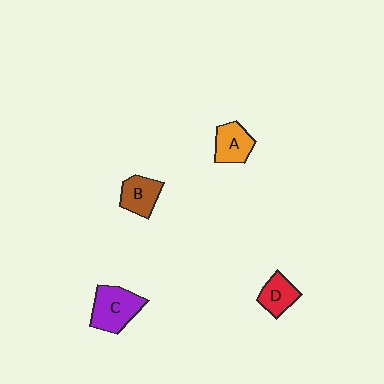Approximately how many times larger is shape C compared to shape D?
Approximately 1.6 times.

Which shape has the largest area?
Shape C (purple).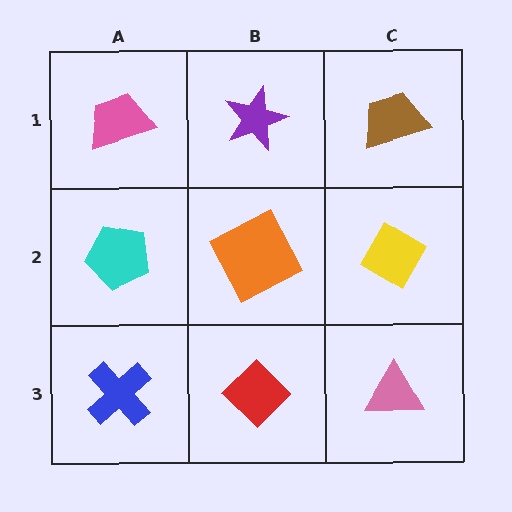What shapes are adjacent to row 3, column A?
A cyan pentagon (row 2, column A), a red diamond (row 3, column B).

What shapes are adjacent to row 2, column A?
A pink trapezoid (row 1, column A), a blue cross (row 3, column A), an orange square (row 2, column B).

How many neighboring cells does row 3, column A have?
2.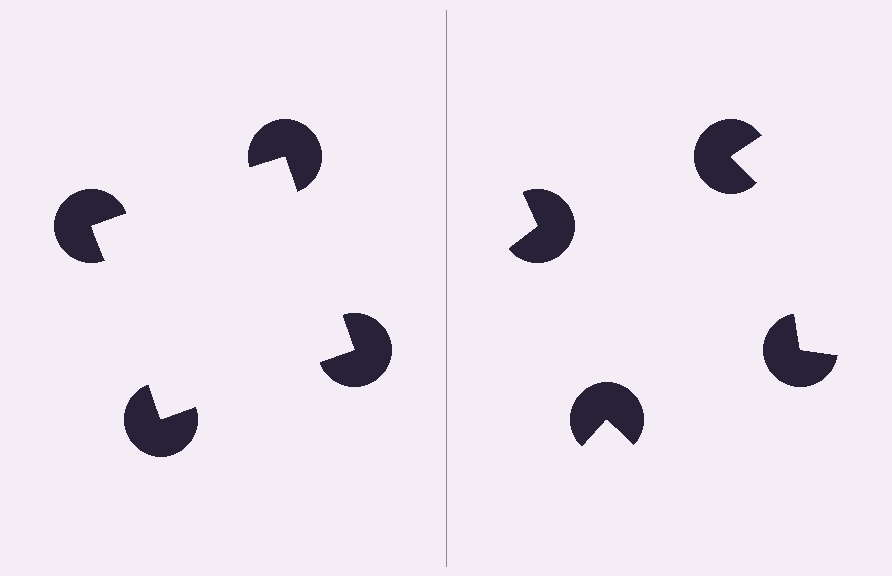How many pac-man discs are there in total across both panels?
8 — 4 on each side.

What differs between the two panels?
The pac-man discs are positioned identically on both sides; only the wedge orientations differ. On the left they align to a square; on the right they are misaligned.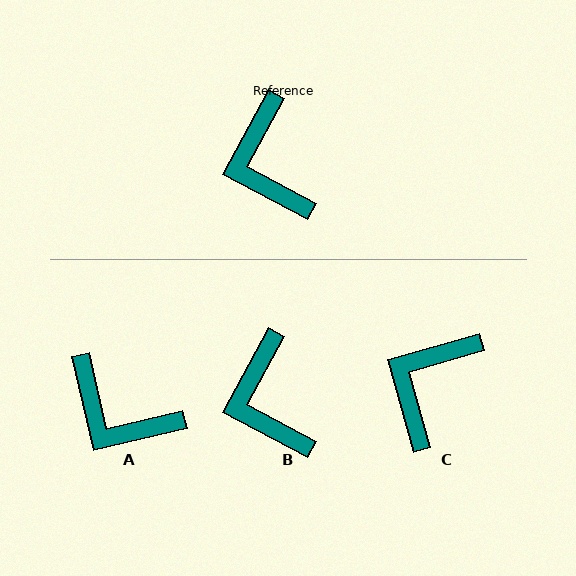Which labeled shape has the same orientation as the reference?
B.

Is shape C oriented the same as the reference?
No, it is off by about 46 degrees.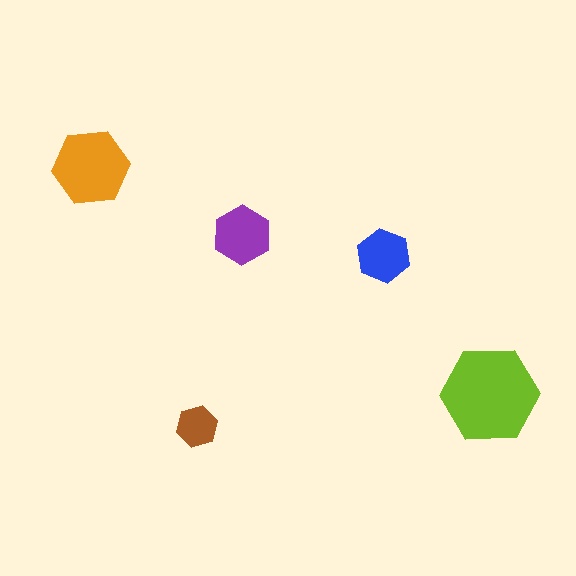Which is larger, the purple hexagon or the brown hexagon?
The purple one.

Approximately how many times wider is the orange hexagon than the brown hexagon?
About 2 times wider.